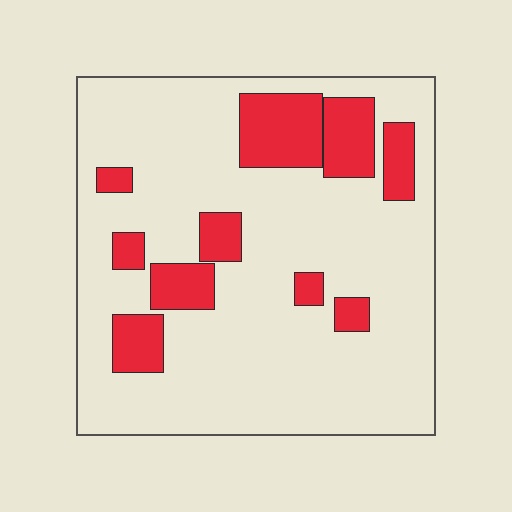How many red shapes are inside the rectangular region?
10.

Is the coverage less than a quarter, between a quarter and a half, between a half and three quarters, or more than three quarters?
Less than a quarter.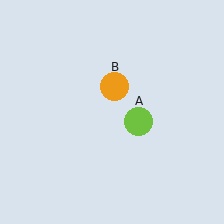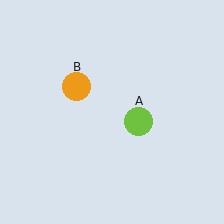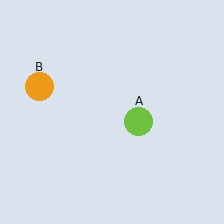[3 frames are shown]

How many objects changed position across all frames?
1 object changed position: orange circle (object B).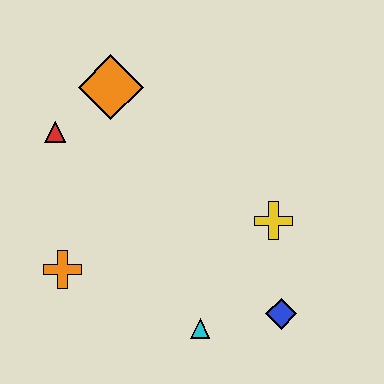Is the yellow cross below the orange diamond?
Yes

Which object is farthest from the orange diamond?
The blue diamond is farthest from the orange diamond.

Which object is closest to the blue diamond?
The cyan triangle is closest to the blue diamond.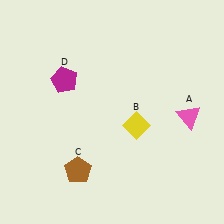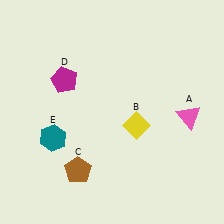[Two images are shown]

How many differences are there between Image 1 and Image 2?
There is 1 difference between the two images.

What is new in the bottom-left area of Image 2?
A teal hexagon (E) was added in the bottom-left area of Image 2.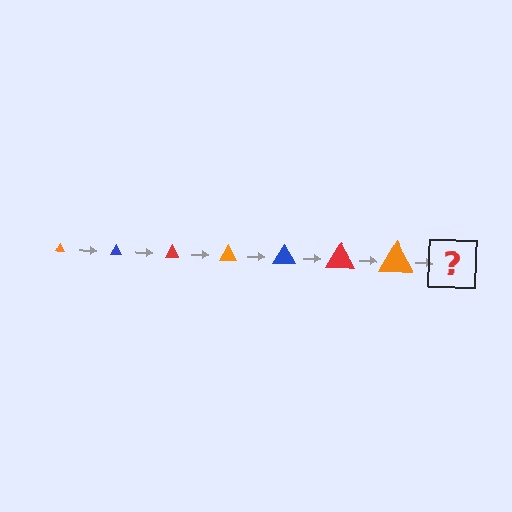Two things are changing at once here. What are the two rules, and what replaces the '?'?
The two rules are that the triangle grows larger each step and the color cycles through orange, blue, and red. The '?' should be a blue triangle, larger than the previous one.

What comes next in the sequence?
The next element should be a blue triangle, larger than the previous one.